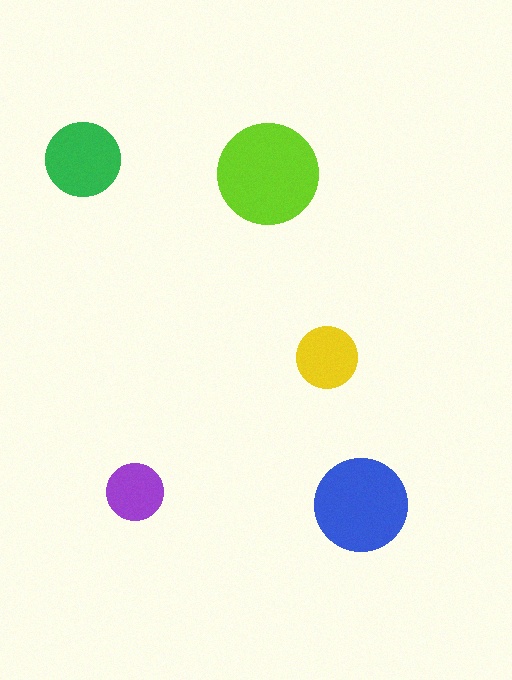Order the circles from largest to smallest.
the lime one, the blue one, the green one, the yellow one, the purple one.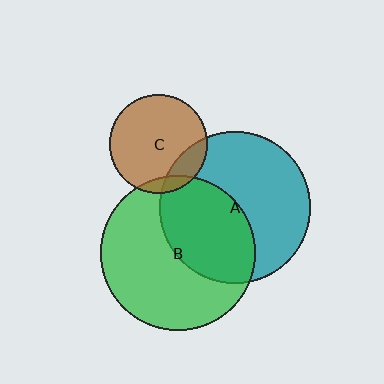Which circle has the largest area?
Circle B (green).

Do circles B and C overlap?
Yes.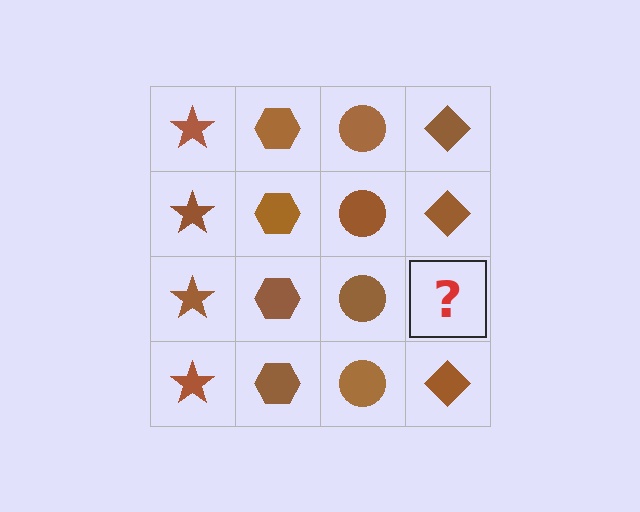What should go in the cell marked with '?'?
The missing cell should contain a brown diamond.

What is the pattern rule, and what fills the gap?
The rule is that each column has a consistent shape. The gap should be filled with a brown diamond.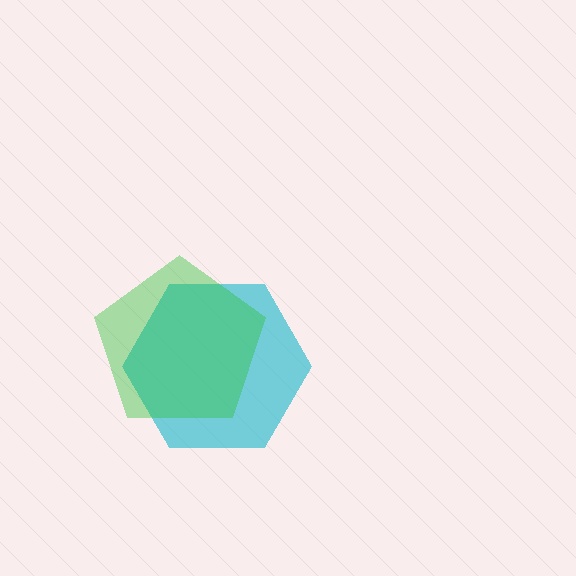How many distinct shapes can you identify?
There are 2 distinct shapes: a cyan hexagon, a green pentagon.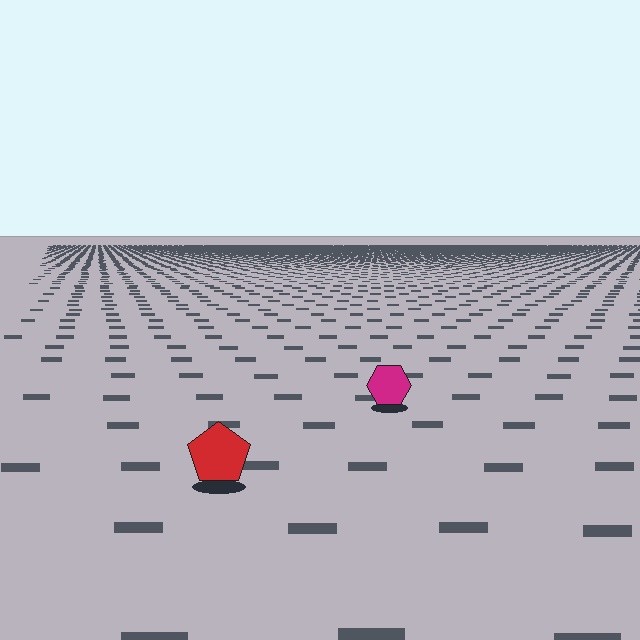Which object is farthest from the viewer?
The magenta hexagon is farthest from the viewer. It appears smaller and the ground texture around it is denser.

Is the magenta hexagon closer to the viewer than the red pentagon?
No. The red pentagon is closer — you can tell from the texture gradient: the ground texture is coarser near it.